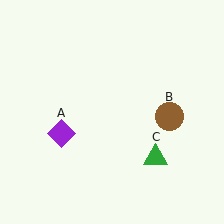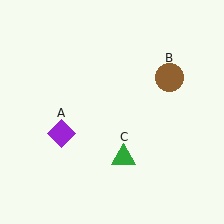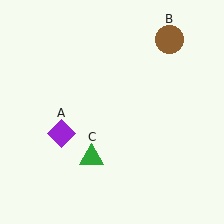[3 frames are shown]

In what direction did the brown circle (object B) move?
The brown circle (object B) moved up.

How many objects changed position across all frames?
2 objects changed position: brown circle (object B), green triangle (object C).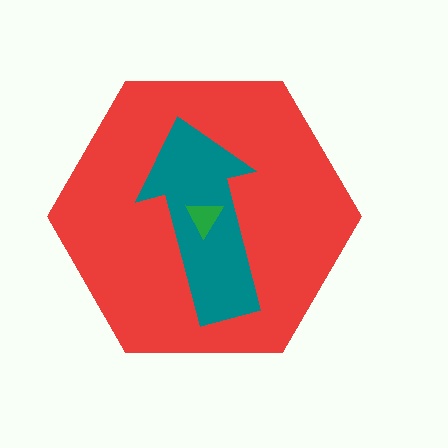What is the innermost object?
The green triangle.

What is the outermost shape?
The red hexagon.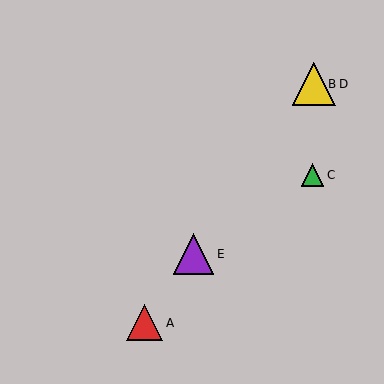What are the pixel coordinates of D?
Object D is at (314, 84).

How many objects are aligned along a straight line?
4 objects (A, B, D, E) are aligned along a straight line.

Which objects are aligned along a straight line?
Objects A, B, D, E are aligned along a straight line.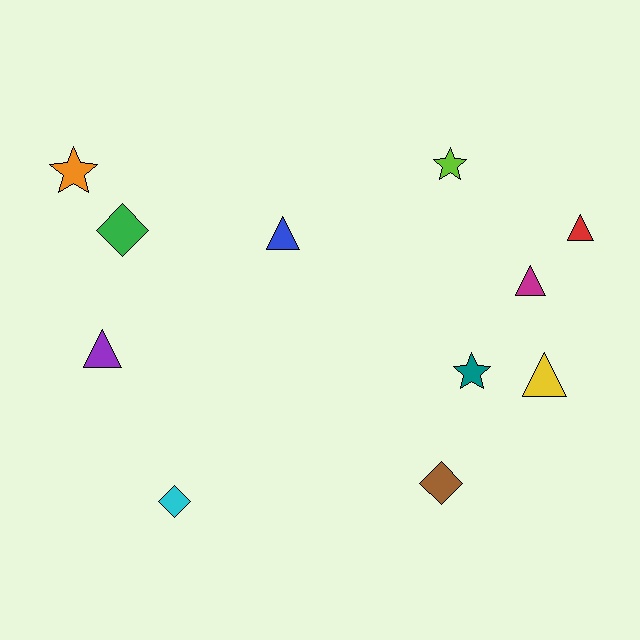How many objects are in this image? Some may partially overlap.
There are 11 objects.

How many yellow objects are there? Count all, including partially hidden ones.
There is 1 yellow object.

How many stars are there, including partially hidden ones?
There are 3 stars.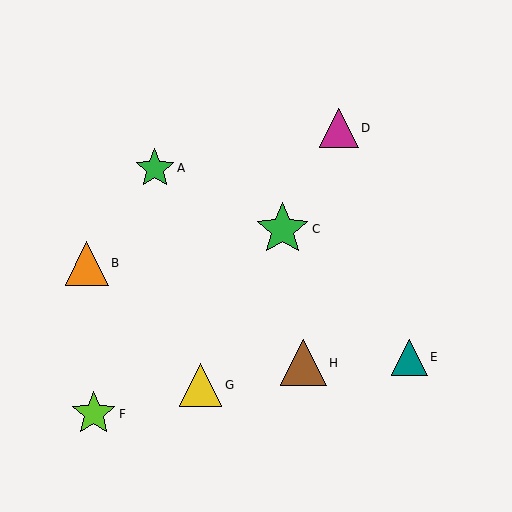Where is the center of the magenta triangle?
The center of the magenta triangle is at (339, 128).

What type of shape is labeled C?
Shape C is a green star.